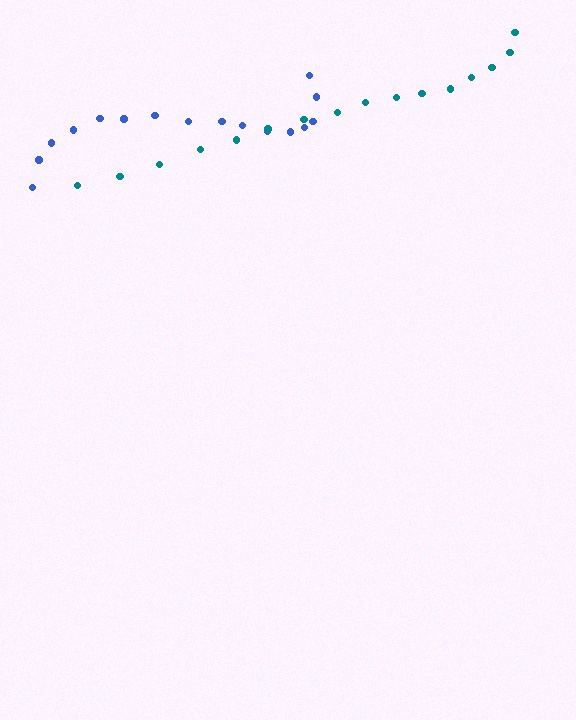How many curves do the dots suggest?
There are 2 distinct paths.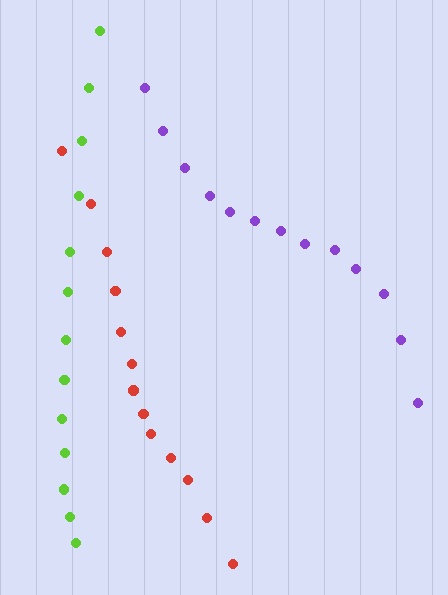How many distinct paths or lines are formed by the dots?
There are 3 distinct paths.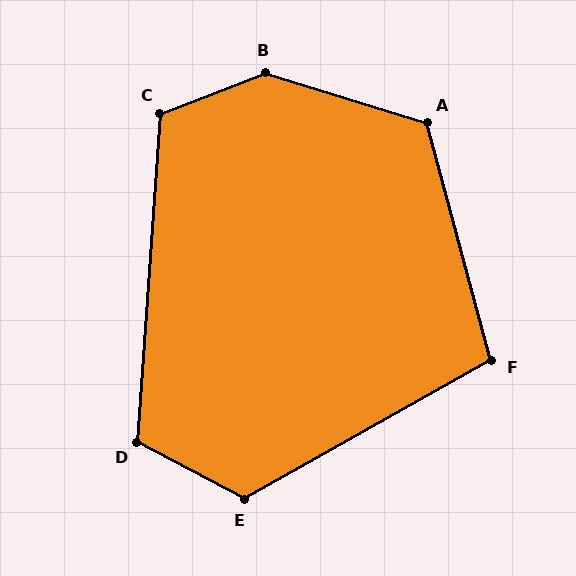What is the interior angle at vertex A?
Approximately 122 degrees (obtuse).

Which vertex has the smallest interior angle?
F, at approximately 104 degrees.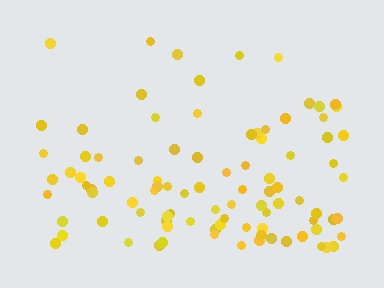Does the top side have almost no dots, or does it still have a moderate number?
Still a moderate number, just noticeably fewer than the bottom.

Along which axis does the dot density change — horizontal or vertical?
Vertical.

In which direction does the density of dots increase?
From top to bottom, with the bottom side densest.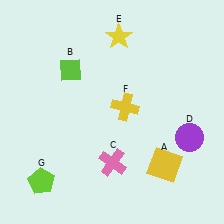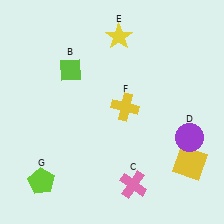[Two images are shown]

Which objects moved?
The objects that moved are: the yellow square (A), the pink cross (C).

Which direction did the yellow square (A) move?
The yellow square (A) moved right.